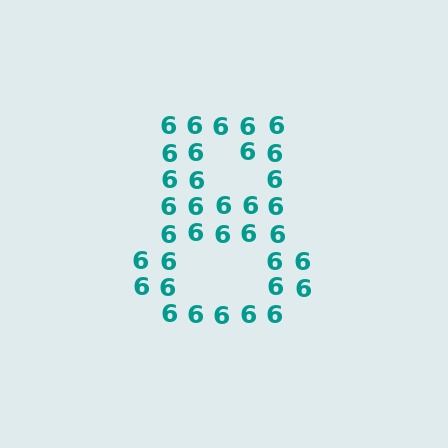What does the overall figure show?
The overall figure shows the digit 8.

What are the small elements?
The small elements are digit 6's.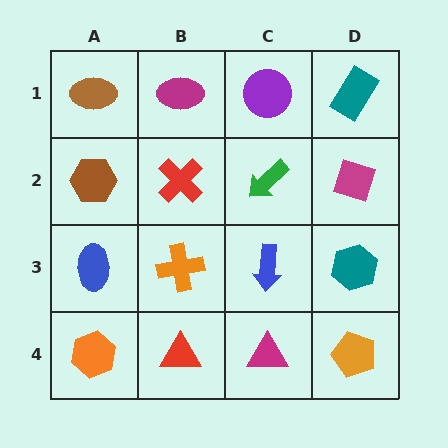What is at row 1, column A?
A brown ellipse.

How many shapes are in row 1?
4 shapes.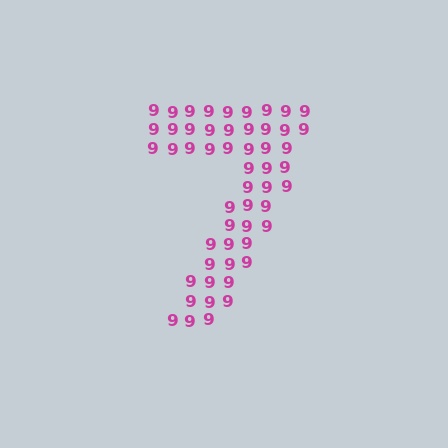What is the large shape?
The large shape is the digit 7.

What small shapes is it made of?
It is made of small digit 9's.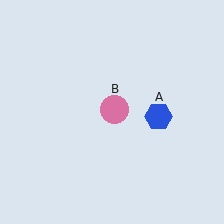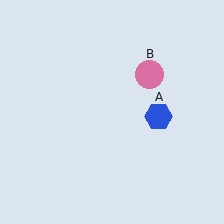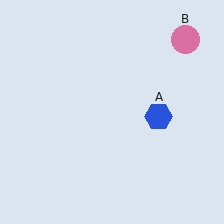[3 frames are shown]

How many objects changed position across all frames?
1 object changed position: pink circle (object B).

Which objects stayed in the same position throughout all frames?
Blue hexagon (object A) remained stationary.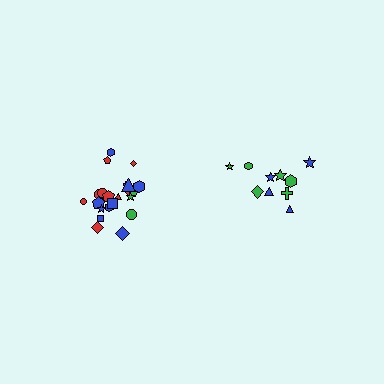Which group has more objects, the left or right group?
The left group.